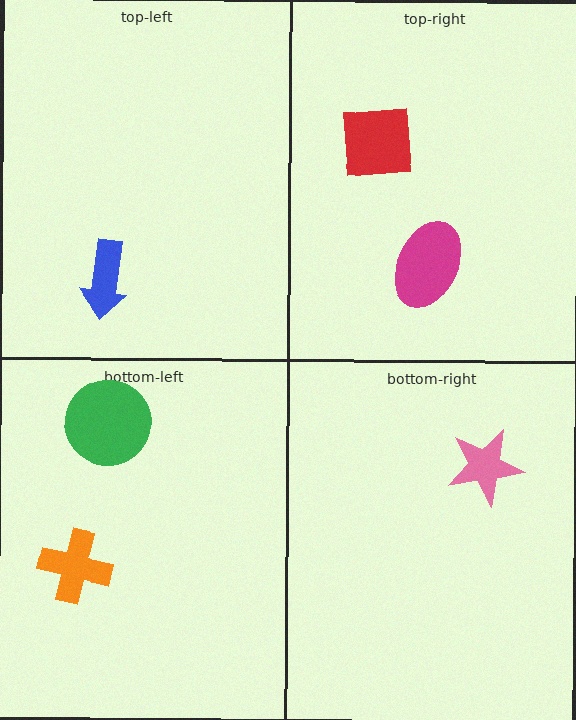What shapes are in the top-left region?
The blue arrow.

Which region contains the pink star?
The bottom-right region.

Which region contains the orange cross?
The bottom-left region.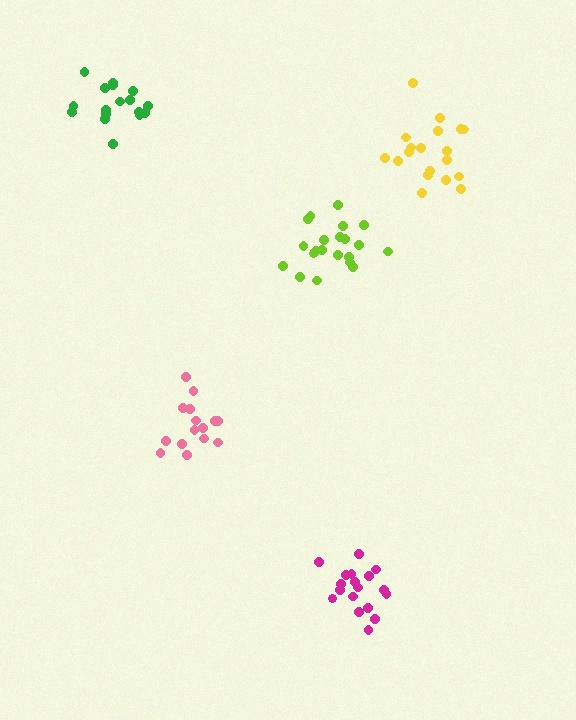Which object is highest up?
The green cluster is topmost.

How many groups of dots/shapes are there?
There are 5 groups.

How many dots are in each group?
Group 1: 19 dots, Group 2: 15 dots, Group 3: 17 dots, Group 4: 18 dots, Group 5: 21 dots (90 total).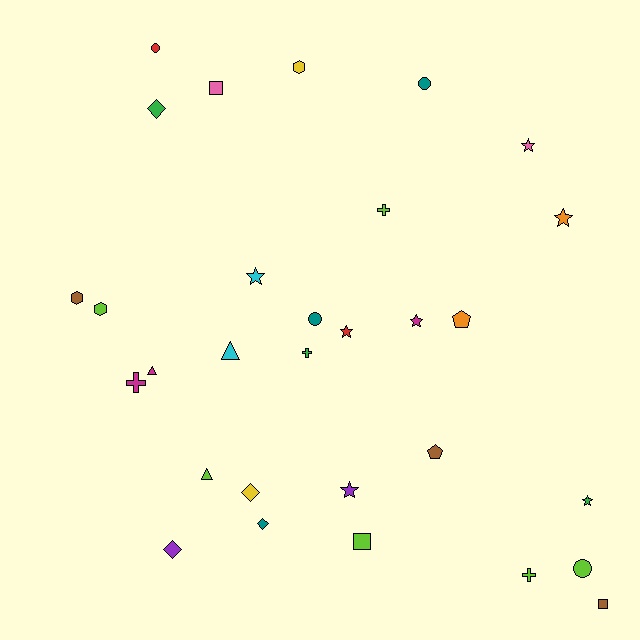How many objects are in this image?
There are 30 objects.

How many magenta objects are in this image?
There are 3 magenta objects.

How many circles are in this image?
There are 4 circles.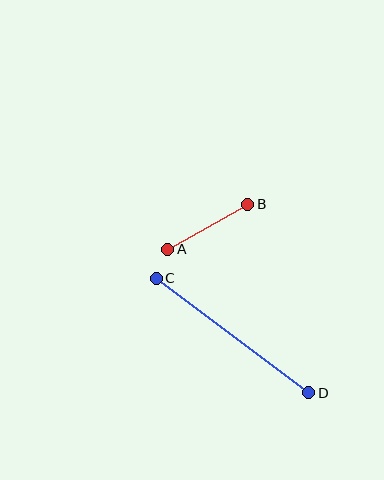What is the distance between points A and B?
The distance is approximately 92 pixels.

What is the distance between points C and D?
The distance is approximately 191 pixels.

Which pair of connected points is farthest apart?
Points C and D are farthest apart.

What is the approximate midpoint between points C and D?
The midpoint is at approximately (233, 335) pixels.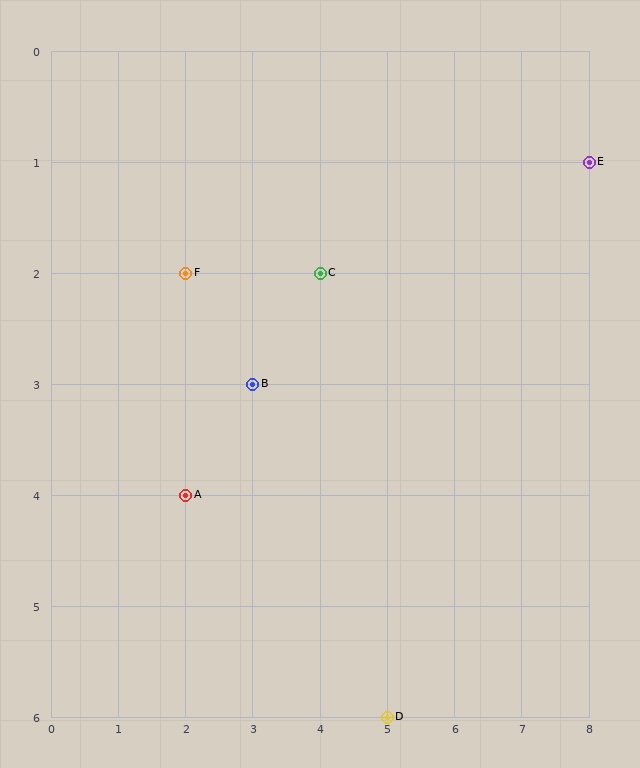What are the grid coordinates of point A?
Point A is at grid coordinates (2, 4).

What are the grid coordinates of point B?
Point B is at grid coordinates (3, 3).